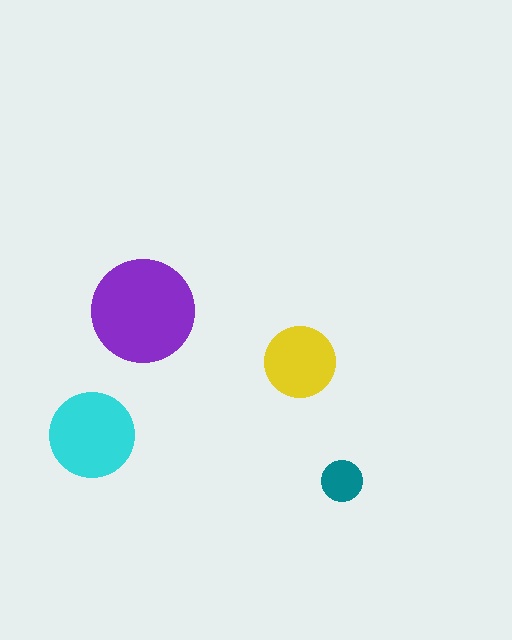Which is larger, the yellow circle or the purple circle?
The purple one.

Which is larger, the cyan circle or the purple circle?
The purple one.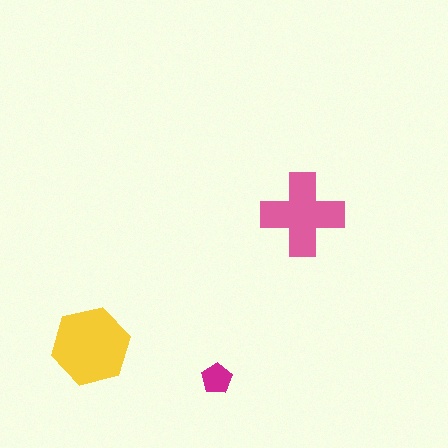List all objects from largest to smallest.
The yellow hexagon, the pink cross, the magenta pentagon.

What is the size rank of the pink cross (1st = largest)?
2nd.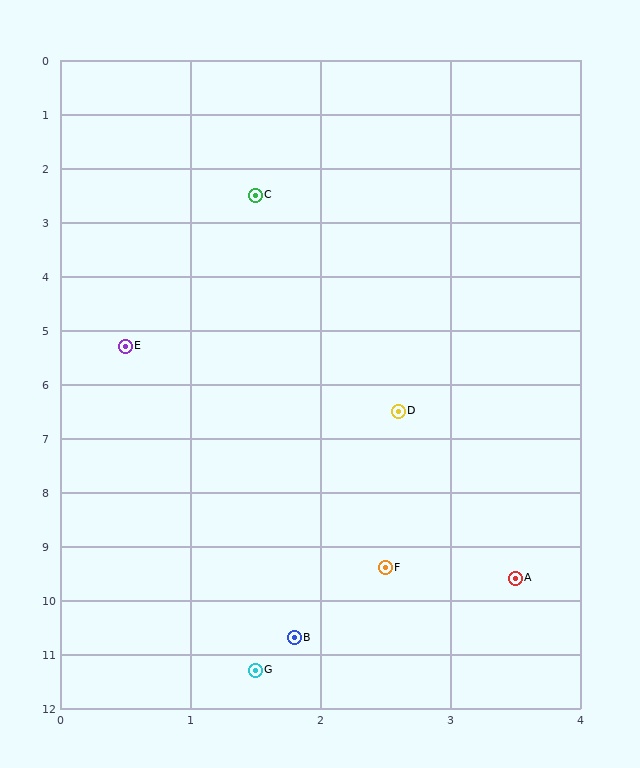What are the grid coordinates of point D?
Point D is at approximately (2.6, 6.5).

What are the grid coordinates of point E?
Point E is at approximately (0.5, 5.3).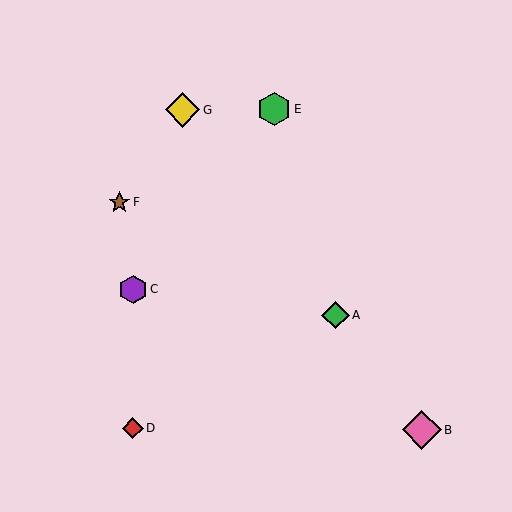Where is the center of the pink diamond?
The center of the pink diamond is at (422, 430).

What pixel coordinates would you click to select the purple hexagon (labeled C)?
Click at (133, 289) to select the purple hexagon C.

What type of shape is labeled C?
Shape C is a purple hexagon.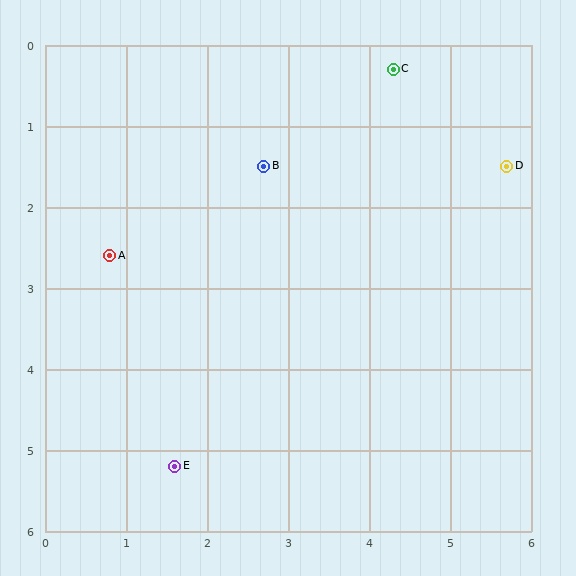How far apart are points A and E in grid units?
Points A and E are about 2.7 grid units apart.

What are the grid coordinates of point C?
Point C is at approximately (4.3, 0.3).